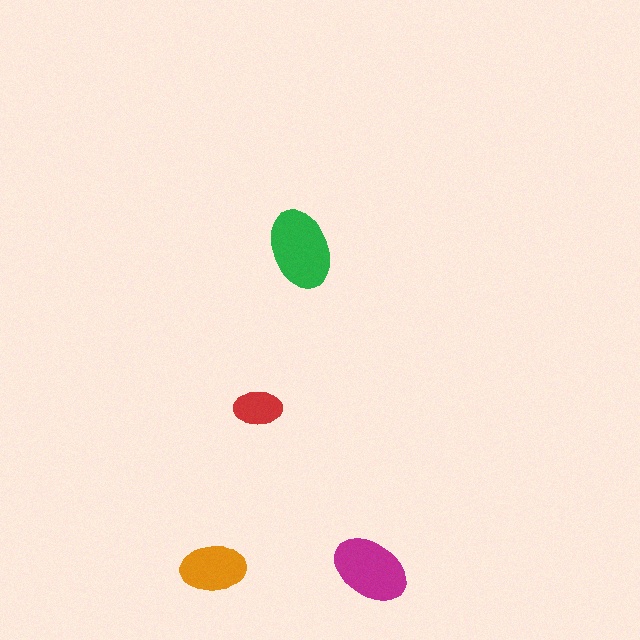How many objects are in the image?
There are 4 objects in the image.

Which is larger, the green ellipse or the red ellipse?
The green one.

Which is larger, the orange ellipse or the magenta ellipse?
The magenta one.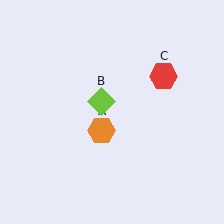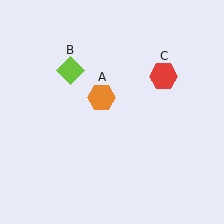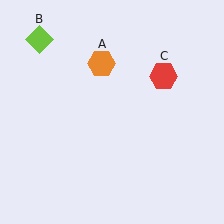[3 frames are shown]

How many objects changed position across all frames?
2 objects changed position: orange hexagon (object A), lime diamond (object B).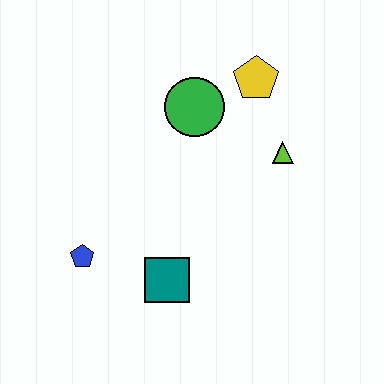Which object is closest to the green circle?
The yellow pentagon is closest to the green circle.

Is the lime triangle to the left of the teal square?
No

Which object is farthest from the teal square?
The yellow pentagon is farthest from the teal square.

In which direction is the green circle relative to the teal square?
The green circle is above the teal square.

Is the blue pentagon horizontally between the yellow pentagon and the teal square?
No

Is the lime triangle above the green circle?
No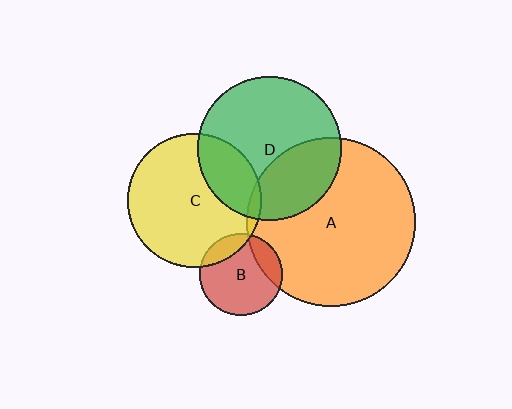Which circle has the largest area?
Circle A (orange).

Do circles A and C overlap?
Yes.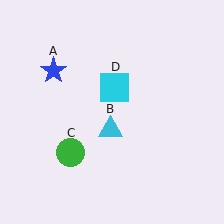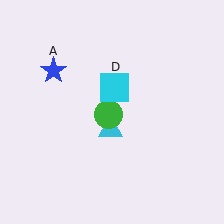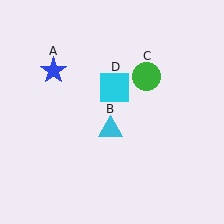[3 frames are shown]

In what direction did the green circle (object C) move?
The green circle (object C) moved up and to the right.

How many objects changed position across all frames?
1 object changed position: green circle (object C).